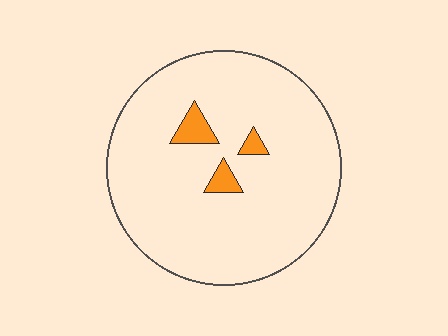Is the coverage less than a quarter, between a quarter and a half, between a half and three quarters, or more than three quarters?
Less than a quarter.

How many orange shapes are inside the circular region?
3.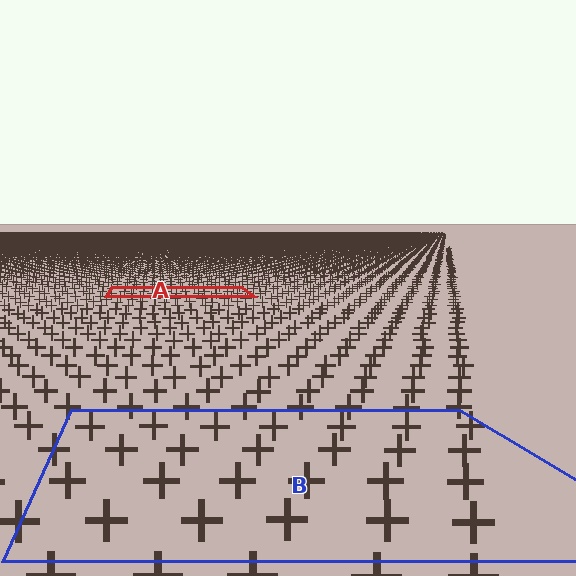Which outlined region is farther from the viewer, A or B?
Region A is farther from the viewer — the texture elements inside it appear smaller and more densely packed.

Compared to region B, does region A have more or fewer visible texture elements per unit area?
Region A has more texture elements per unit area — they are packed more densely because it is farther away.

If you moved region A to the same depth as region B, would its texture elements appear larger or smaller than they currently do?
They would appear larger. At a closer depth, the same texture elements are projected at a bigger on-screen size.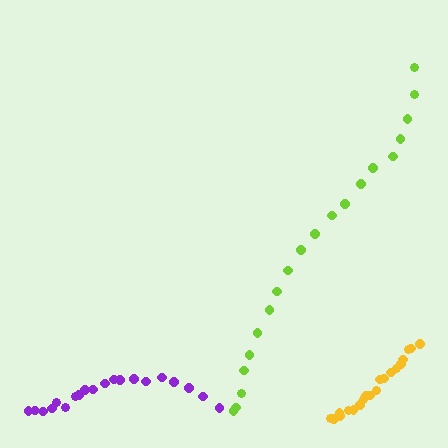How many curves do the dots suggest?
There are 3 distinct paths.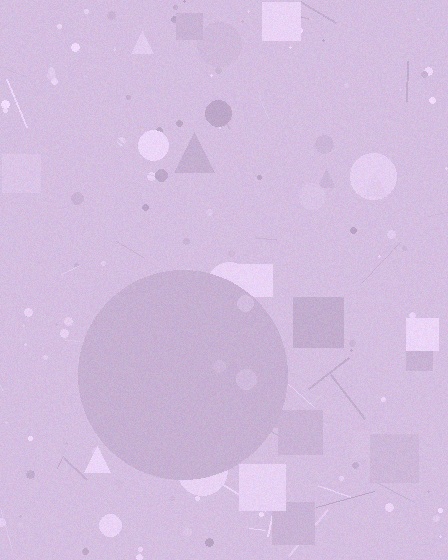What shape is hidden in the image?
A circle is hidden in the image.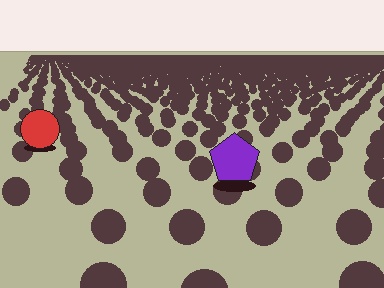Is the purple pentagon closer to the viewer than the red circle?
Yes. The purple pentagon is closer — you can tell from the texture gradient: the ground texture is coarser near it.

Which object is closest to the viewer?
The purple pentagon is closest. The texture marks near it are larger and more spread out.